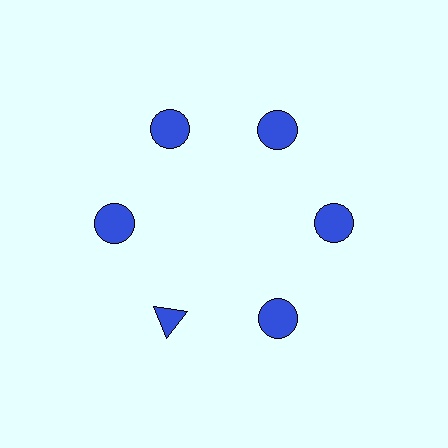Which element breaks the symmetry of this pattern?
The blue triangle at roughly the 7 o'clock position breaks the symmetry. All other shapes are blue circles.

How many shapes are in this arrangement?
There are 6 shapes arranged in a ring pattern.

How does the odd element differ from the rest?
It has a different shape: triangle instead of circle.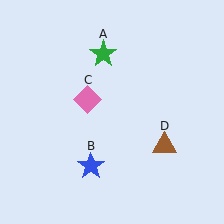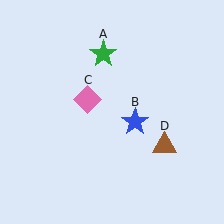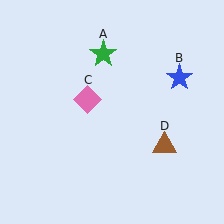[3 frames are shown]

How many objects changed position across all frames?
1 object changed position: blue star (object B).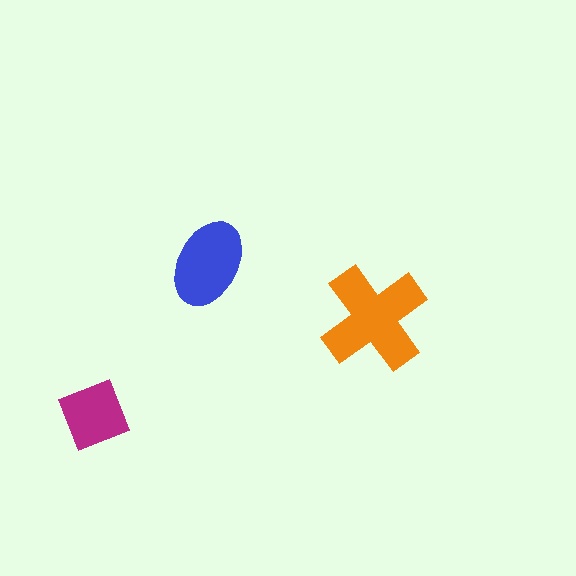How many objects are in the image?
There are 3 objects in the image.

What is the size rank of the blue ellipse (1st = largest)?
2nd.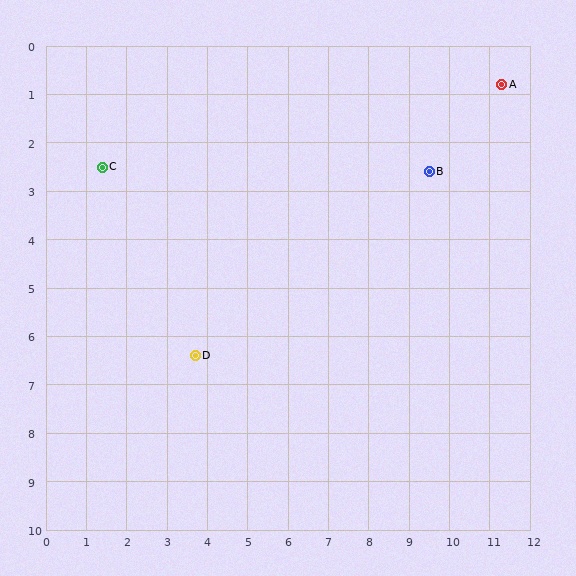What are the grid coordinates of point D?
Point D is at approximately (3.7, 6.4).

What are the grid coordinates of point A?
Point A is at approximately (11.3, 0.8).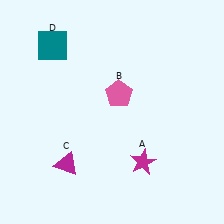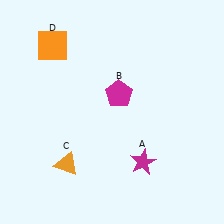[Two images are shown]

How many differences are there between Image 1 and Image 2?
There are 3 differences between the two images.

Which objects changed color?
B changed from pink to magenta. C changed from magenta to orange. D changed from teal to orange.